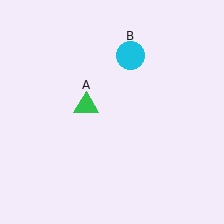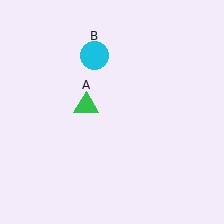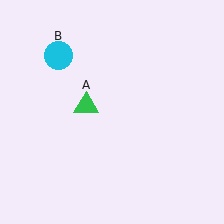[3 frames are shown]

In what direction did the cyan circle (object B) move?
The cyan circle (object B) moved left.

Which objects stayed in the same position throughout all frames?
Green triangle (object A) remained stationary.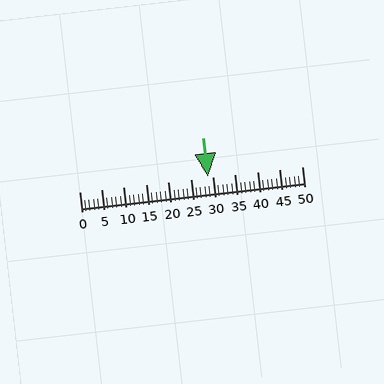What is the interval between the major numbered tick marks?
The major tick marks are spaced 5 units apart.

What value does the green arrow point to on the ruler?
The green arrow points to approximately 29.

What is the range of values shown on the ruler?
The ruler shows values from 0 to 50.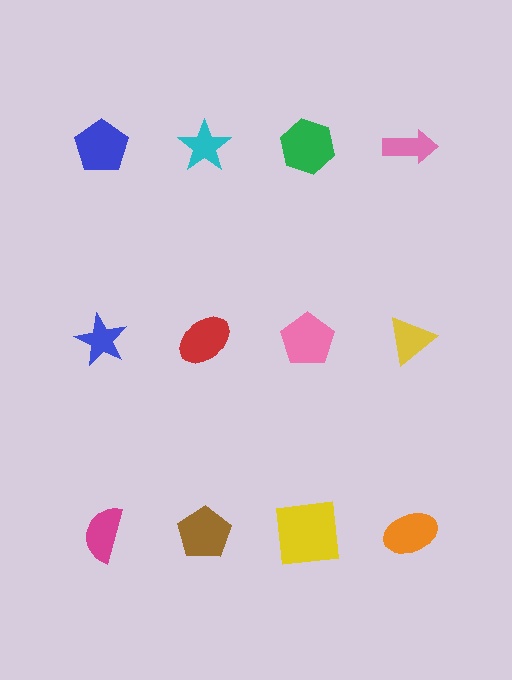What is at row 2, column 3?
A pink pentagon.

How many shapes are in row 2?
4 shapes.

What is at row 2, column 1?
A blue star.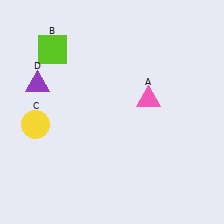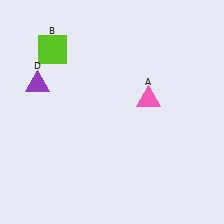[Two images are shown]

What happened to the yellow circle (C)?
The yellow circle (C) was removed in Image 2. It was in the bottom-left area of Image 1.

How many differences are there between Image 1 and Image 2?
There is 1 difference between the two images.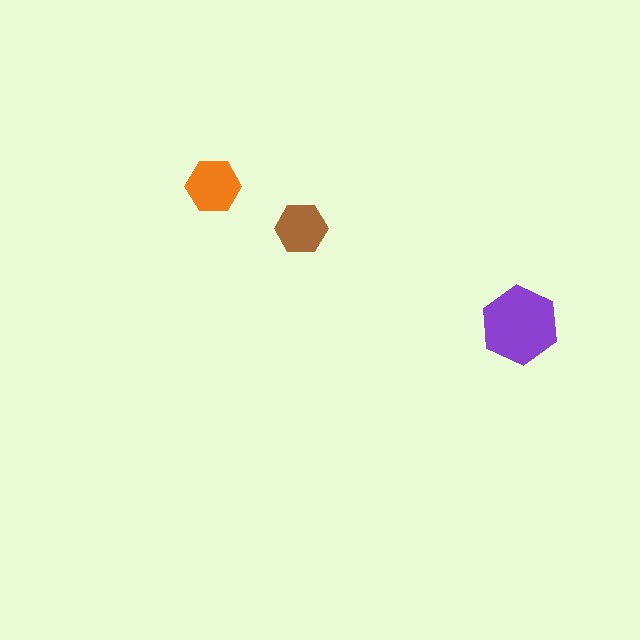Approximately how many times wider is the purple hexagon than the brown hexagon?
About 1.5 times wider.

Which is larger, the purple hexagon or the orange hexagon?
The purple one.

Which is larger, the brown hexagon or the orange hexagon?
The orange one.